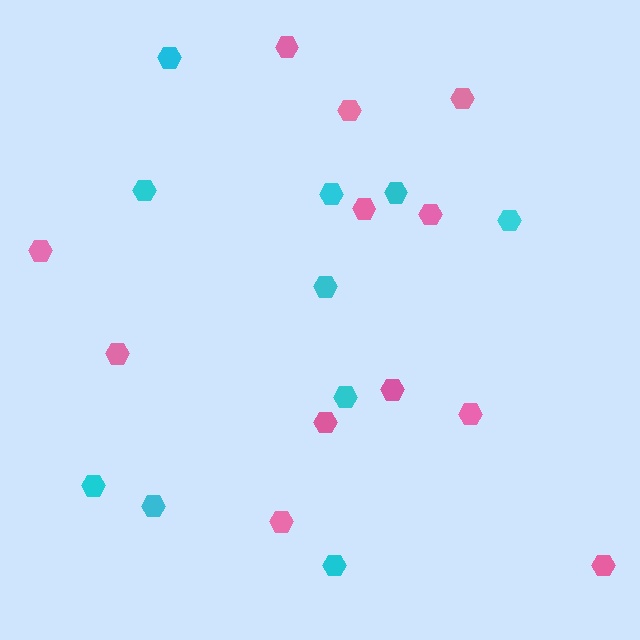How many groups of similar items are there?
There are 2 groups: one group of cyan hexagons (10) and one group of pink hexagons (12).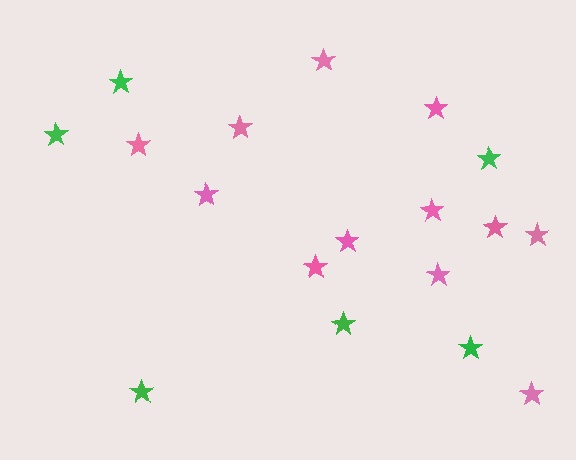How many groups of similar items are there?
There are 2 groups: one group of green stars (6) and one group of pink stars (12).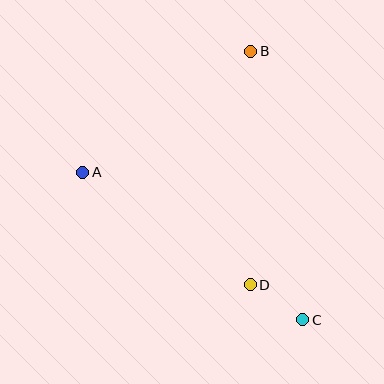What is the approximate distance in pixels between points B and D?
The distance between B and D is approximately 234 pixels.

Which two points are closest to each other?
Points C and D are closest to each other.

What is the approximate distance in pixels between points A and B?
The distance between A and B is approximately 207 pixels.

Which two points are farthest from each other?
Points B and C are farthest from each other.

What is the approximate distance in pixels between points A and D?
The distance between A and D is approximately 202 pixels.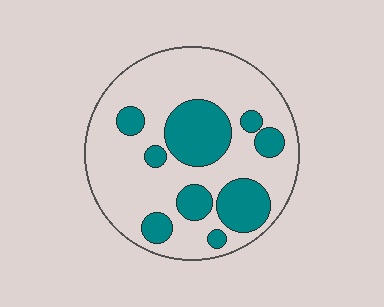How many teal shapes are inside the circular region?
9.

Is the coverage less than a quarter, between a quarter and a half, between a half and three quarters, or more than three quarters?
Between a quarter and a half.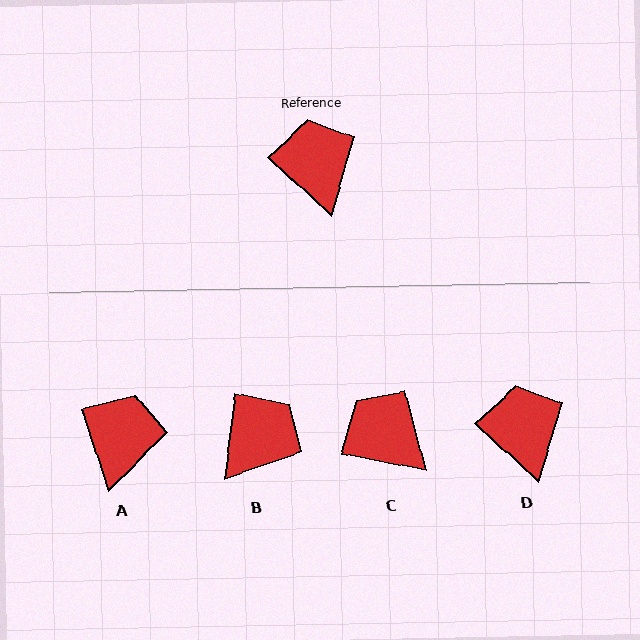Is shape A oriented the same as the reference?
No, it is off by about 29 degrees.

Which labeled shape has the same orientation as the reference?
D.